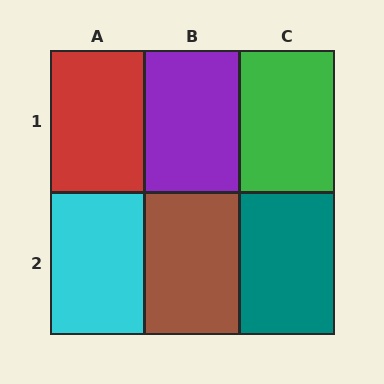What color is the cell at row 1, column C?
Green.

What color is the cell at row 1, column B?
Purple.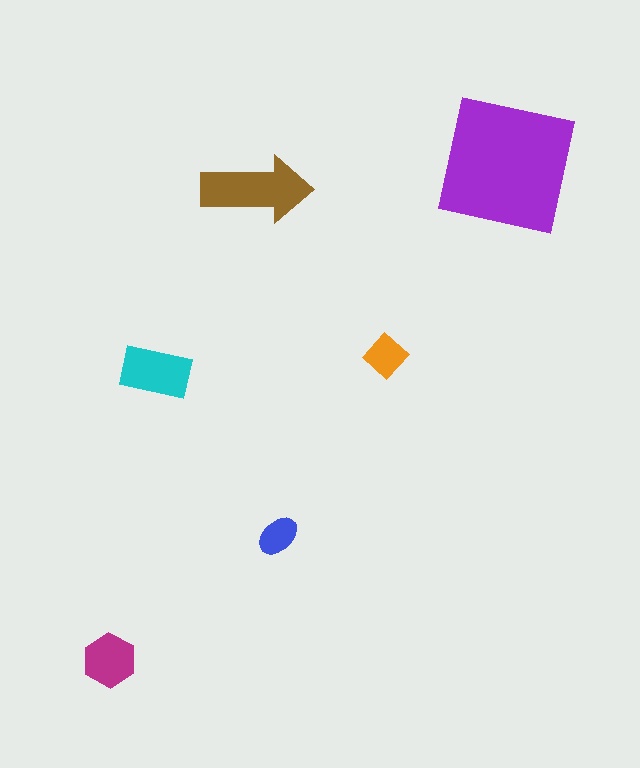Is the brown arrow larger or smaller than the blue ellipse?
Larger.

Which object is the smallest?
The blue ellipse.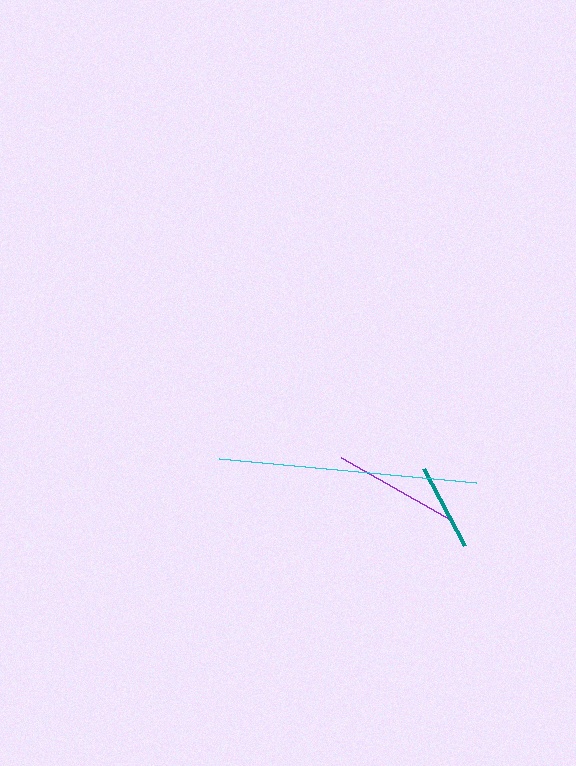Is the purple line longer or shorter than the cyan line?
The cyan line is longer than the purple line.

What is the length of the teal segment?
The teal segment is approximately 87 pixels long.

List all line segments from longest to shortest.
From longest to shortest: cyan, purple, teal.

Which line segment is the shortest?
The teal line is the shortest at approximately 87 pixels.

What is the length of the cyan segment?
The cyan segment is approximately 258 pixels long.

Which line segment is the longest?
The cyan line is the longest at approximately 258 pixels.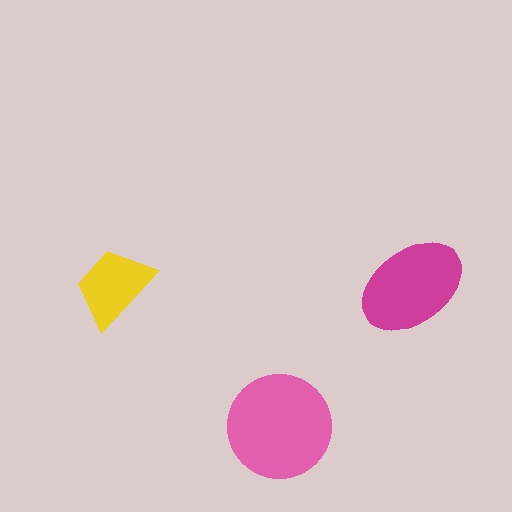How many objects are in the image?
There are 3 objects in the image.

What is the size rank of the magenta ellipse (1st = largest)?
2nd.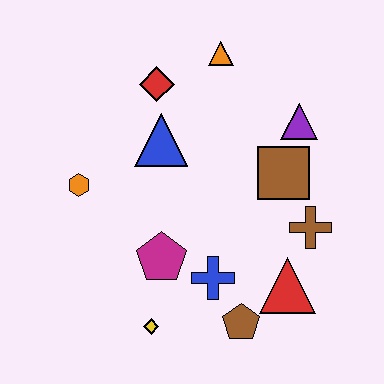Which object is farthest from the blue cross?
The orange triangle is farthest from the blue cross.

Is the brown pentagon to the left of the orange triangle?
No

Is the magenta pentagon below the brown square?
Yes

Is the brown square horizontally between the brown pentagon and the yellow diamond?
No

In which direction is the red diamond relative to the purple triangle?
The red diamond is to the left of the purple triangle.